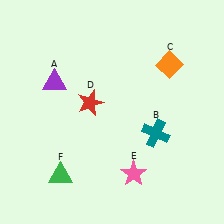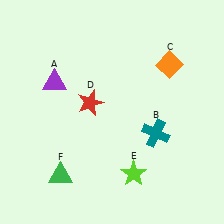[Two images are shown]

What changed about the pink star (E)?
In Image 1, E is pink. In Image 2, it changed to lime.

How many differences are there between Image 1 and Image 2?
There is 1 difference between the two images.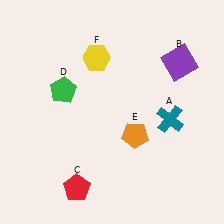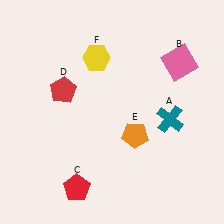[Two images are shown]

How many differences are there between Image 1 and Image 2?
There are 2 differences between the two images.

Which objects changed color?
B changed from purple to pink. D changed from green to red.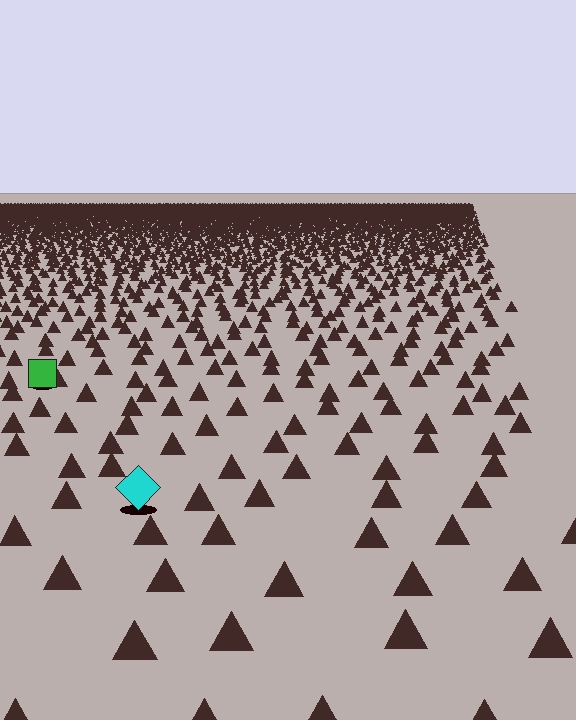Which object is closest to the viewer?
The cyan diamond is closest. The texture marks near it are larger and more spread out.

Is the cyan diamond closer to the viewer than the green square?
Yes. The cyan diamond is closer — you can tell from the texture gradient: the ground texture is coarser near it.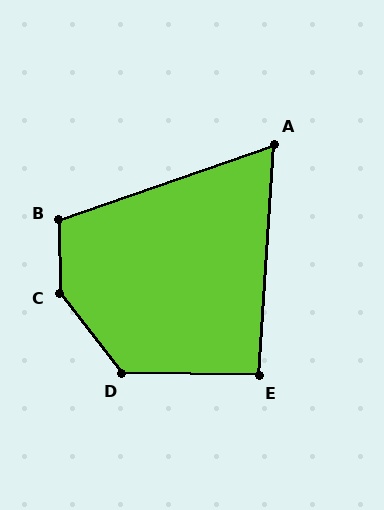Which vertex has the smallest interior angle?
A, at approximately 67 degrees.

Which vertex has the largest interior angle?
C, at approximately 143 degrees.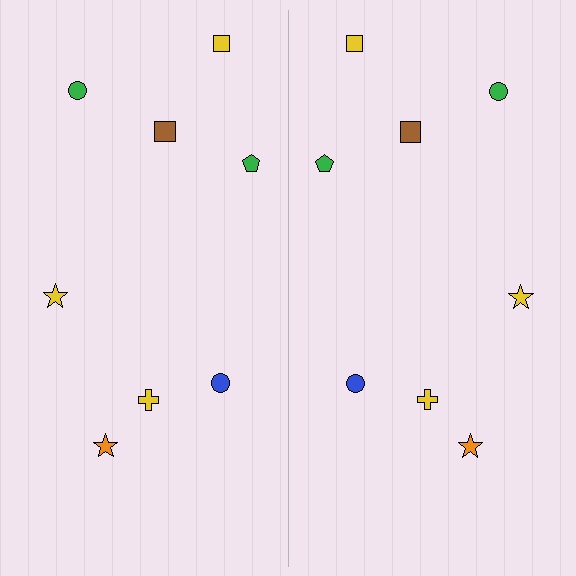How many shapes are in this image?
There are 16 shapes in this image.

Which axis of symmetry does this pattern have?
The pattern has a vertical axis of symmetry running through the center of the image.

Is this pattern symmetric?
Yes, this pattern has bilateral (reflection) symmetry.